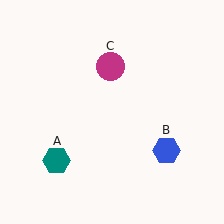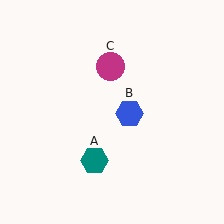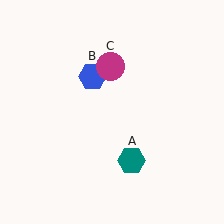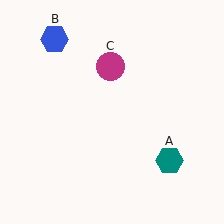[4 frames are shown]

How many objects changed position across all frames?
2 objects changed position: teal hexagon (object A), blue hexagon (object B).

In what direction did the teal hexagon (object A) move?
The teal hexagon (object A) moved right.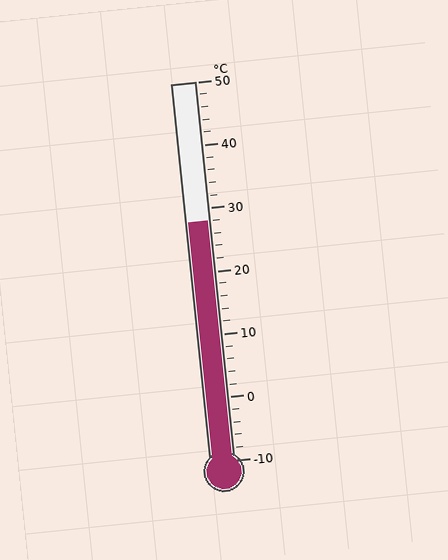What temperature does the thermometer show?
The thermometer shows approximately 28°C.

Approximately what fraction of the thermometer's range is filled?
The thermometer is filled to approximately 65% of its range.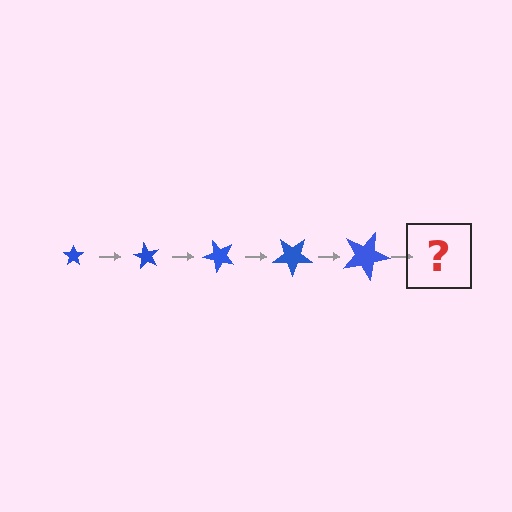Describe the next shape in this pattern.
It should be a star, larger than the previous one and rotated 300 degrees from the start.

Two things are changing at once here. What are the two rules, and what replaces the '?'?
The two rules are that the star grows larger each step and it rotates 60 degrees each step. The '?' should be a star, larger than the previous one and rotated 300 degrees from the start.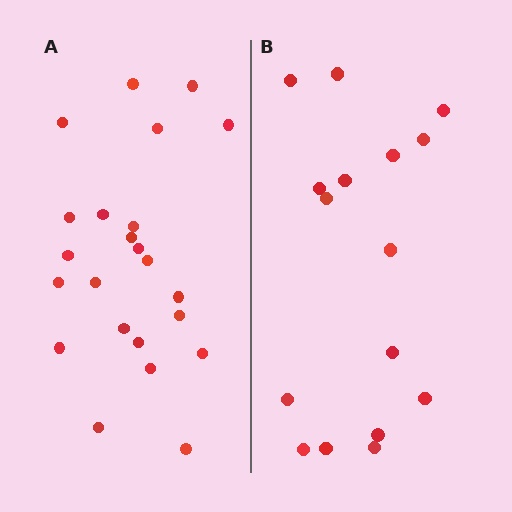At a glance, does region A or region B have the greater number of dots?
Region A (the left region) has more dots.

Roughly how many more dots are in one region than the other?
Region A has roughly 8 or so more dots than region B.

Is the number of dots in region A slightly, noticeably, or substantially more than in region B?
Region A has noticeably more, but not dramatically so. The ratio is roughly 1.4 to 1.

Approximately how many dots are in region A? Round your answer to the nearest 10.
About 20 dots. (The exact count is 23, which rounds to 20.)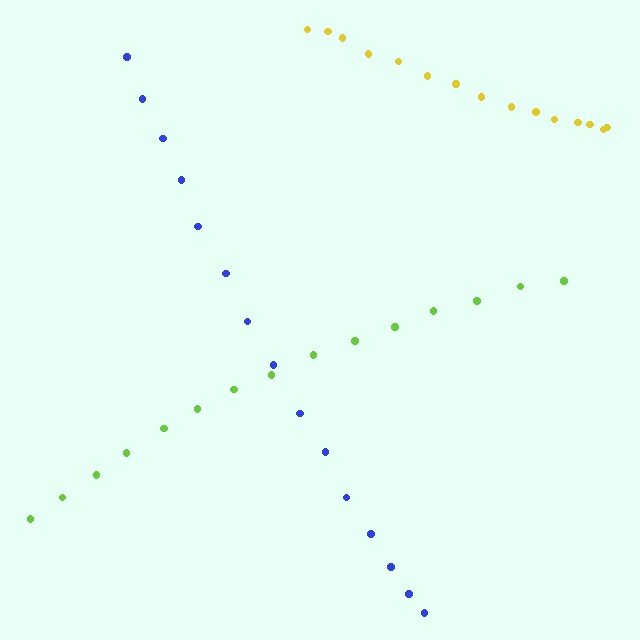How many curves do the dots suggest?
There are 3 distinct paths.